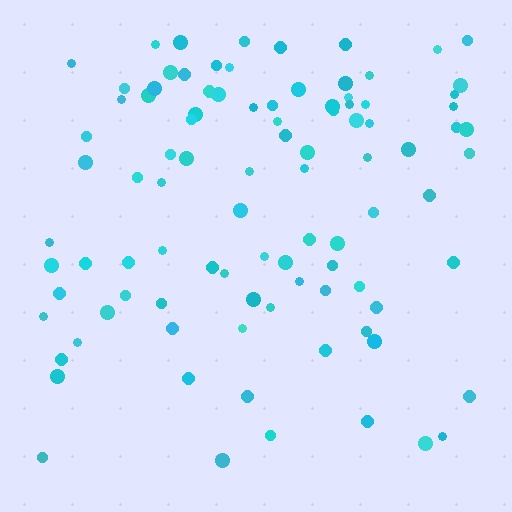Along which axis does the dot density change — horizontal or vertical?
Vertical.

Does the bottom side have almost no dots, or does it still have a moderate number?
Still a moderate number, just noticeably fewer than the top.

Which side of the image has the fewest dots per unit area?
The bottom.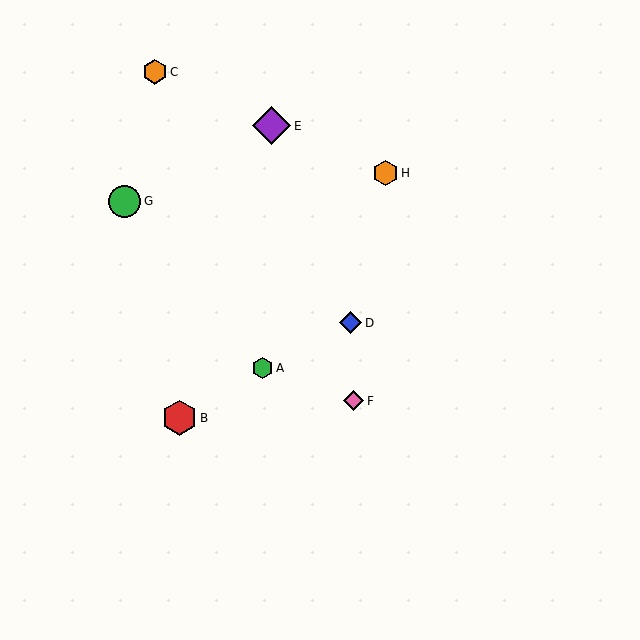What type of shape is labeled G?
Shape G is a green circle.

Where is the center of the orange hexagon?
The center of the orange hexagon is at (386, 173).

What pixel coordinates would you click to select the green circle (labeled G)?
Click at (125, 201) to select the green circle G.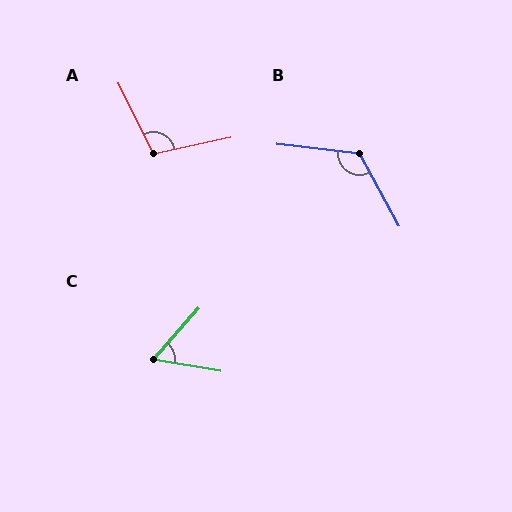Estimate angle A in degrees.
Approximately 104 degrees.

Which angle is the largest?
B, at approximately 125 degrees.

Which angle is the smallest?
C, at approximately 58 degrees.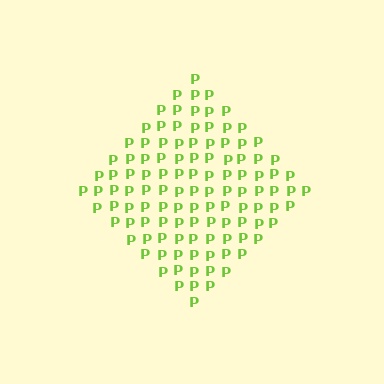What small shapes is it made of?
It is made of small letter P's.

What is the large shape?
The large shape is a diamond.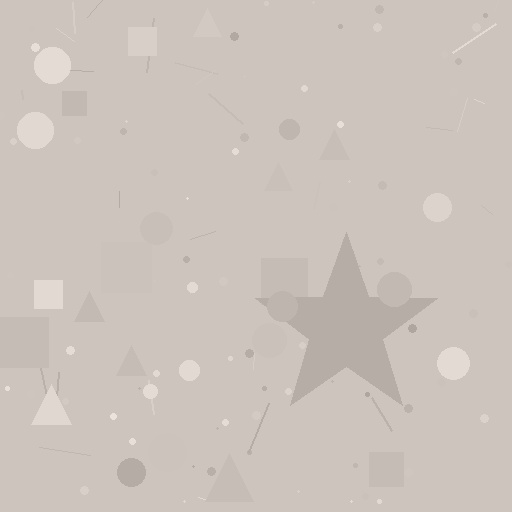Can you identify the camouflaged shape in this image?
The camouflaged shape is a star.